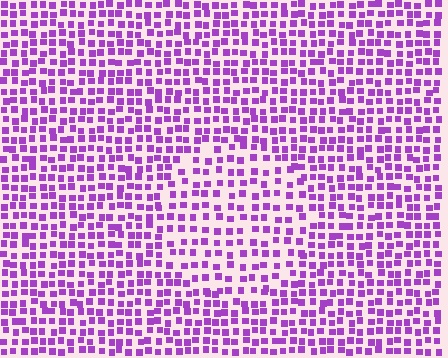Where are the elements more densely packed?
The elements are more densely packed outside the circle boundary.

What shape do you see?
I see a circle.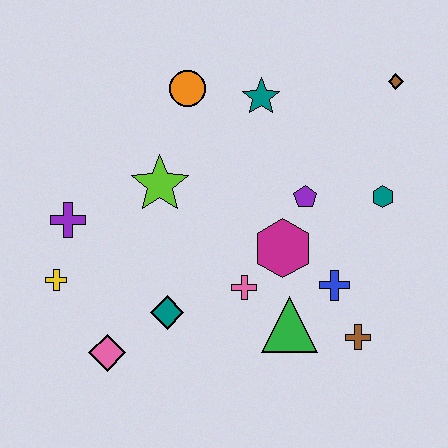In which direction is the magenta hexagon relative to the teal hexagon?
The magenta hexagon is to the left of the teal hexagon.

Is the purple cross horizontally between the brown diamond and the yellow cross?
Yes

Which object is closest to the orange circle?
The teal star is closest to the orange circle.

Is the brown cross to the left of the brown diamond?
Yes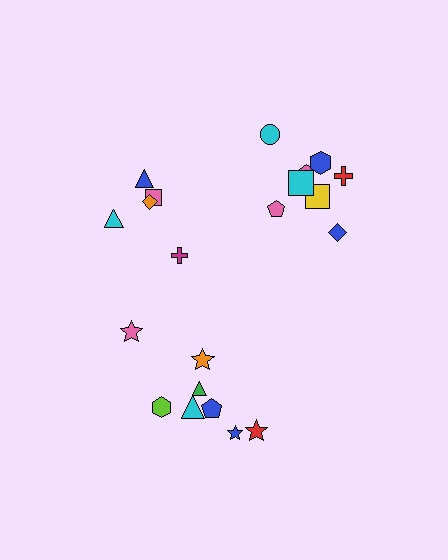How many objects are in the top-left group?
There are 5 objects.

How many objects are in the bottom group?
There are 8 objects.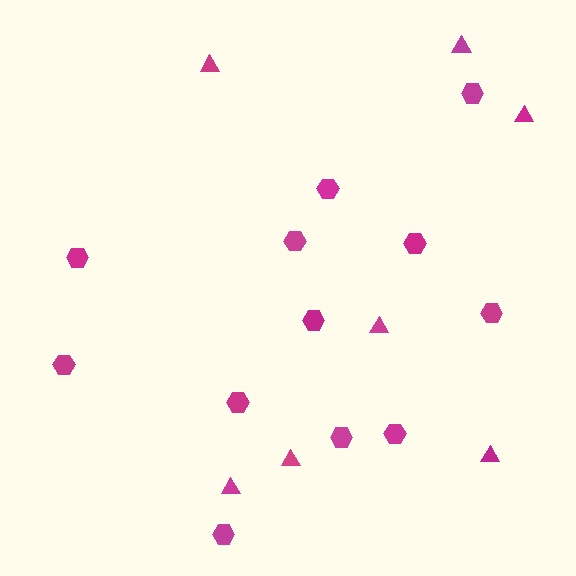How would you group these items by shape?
There are 2 groups: one group of triangles (7) and one group of hexagons (12).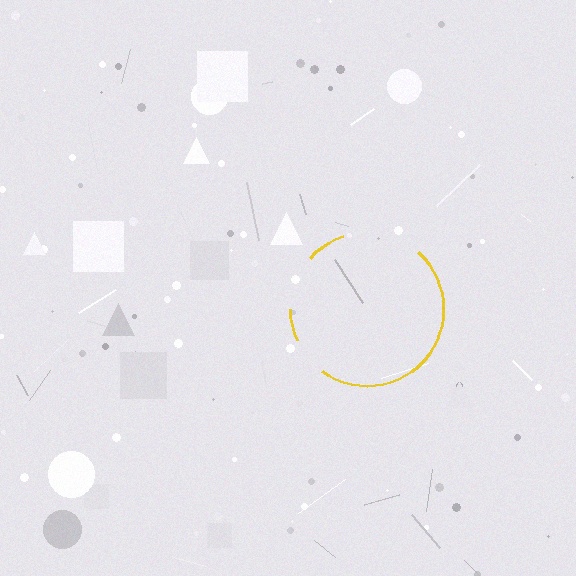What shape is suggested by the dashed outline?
The dashed outline suggests a circle.